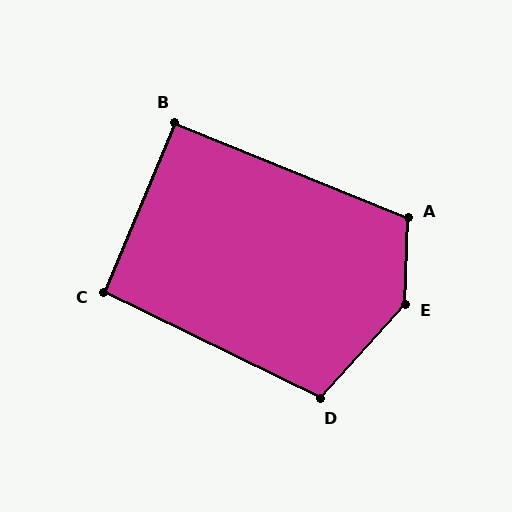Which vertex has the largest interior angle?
E, at approximately 140 degrees.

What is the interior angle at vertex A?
Approximately 110 degrees (obtuse).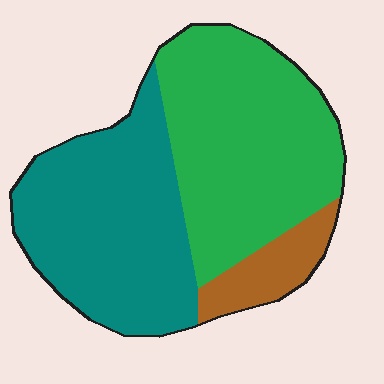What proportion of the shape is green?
Green covers about 45% of the shape.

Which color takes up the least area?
Brown, at roughly 10%.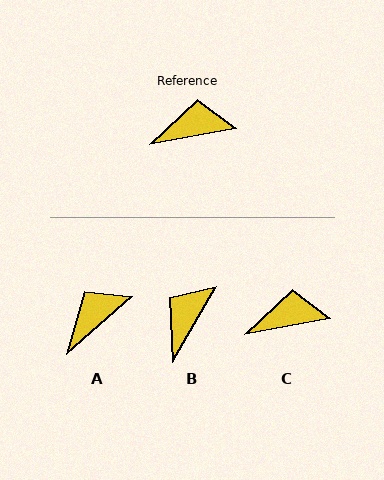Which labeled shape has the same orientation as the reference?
C.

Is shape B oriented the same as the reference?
No, it is off by about 49 degrees.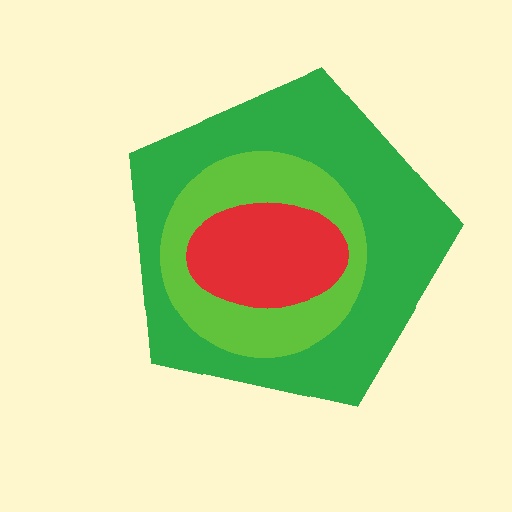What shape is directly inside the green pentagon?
The lime circle.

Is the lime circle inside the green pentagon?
Yes.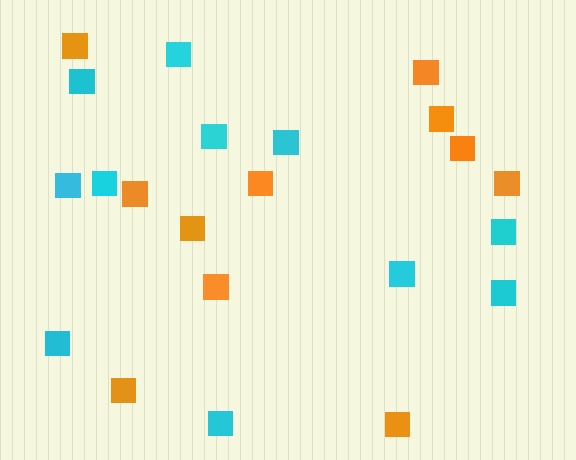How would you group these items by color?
There are 2 groups: one group of cyan squares (11) and one group of orange squares (11).